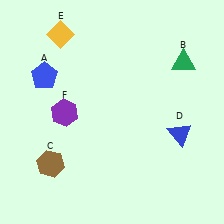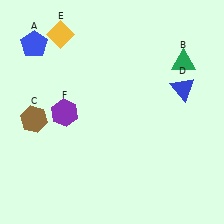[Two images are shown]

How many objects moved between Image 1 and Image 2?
3 objects moved between the two images.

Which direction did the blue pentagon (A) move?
The blue pentagon (A) moved up.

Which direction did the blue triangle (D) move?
The blue triangle (D) moved up.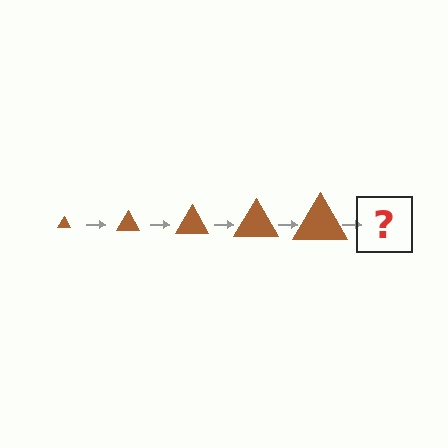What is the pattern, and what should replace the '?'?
The pattern is that the triangle gets progressively larger each step. The '?' should be a brown triangle, larger than the previous one.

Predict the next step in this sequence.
The next step is a brown triangle, larger than the previous one.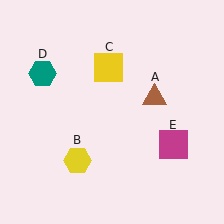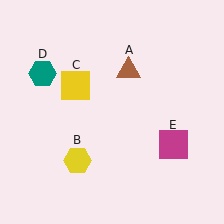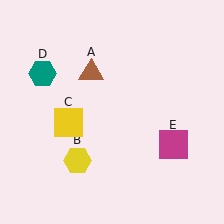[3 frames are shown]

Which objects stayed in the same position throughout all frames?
Yellow hexagon (object B) and teal hexagon (object D) and magenta square (object E) remained stationary.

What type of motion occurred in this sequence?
The brown triangle (object A), yellow square (object C) rotated counterclockwise around the center of the scene.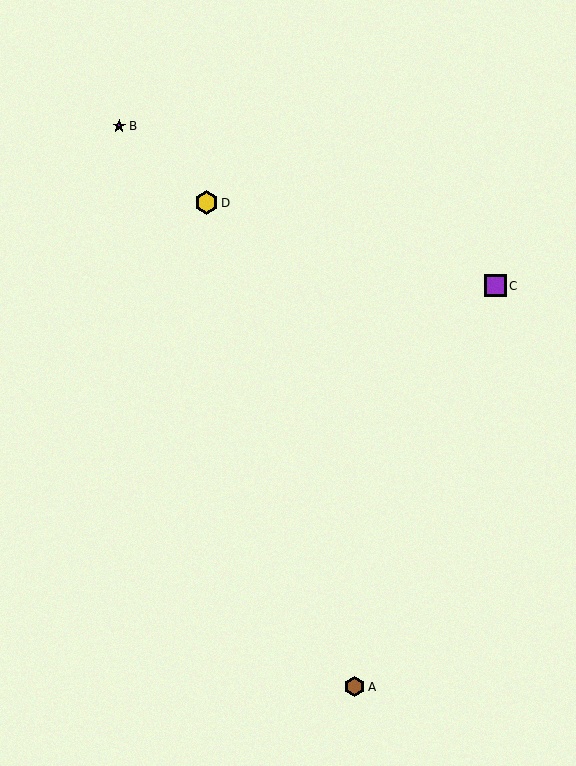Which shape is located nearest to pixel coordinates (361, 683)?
The brown hexagon (labeled A) at (355, 687) is nearest to that location.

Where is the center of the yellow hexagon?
The center of the yellow hexagon is at (207, 203).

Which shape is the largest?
The yellow hexagon (labeled D) is the largest.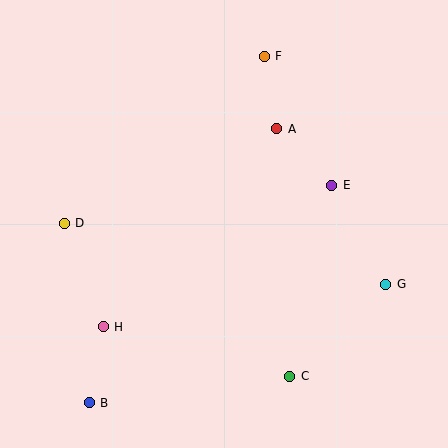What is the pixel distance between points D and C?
The distance between D and C is 272 pixels.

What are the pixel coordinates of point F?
Point F is at (264, 56).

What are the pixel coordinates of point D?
Point D is at (64, 223).